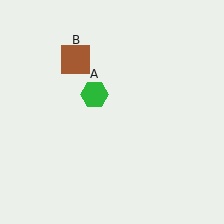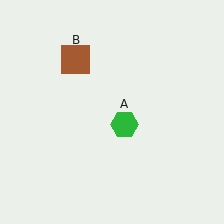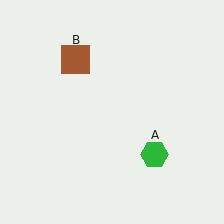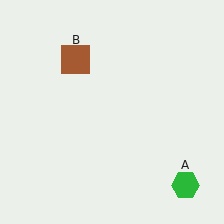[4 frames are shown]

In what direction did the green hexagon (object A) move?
The green hexagon (object A) moved down and to the right.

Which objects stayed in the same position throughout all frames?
Brown square (object B) remained stationary.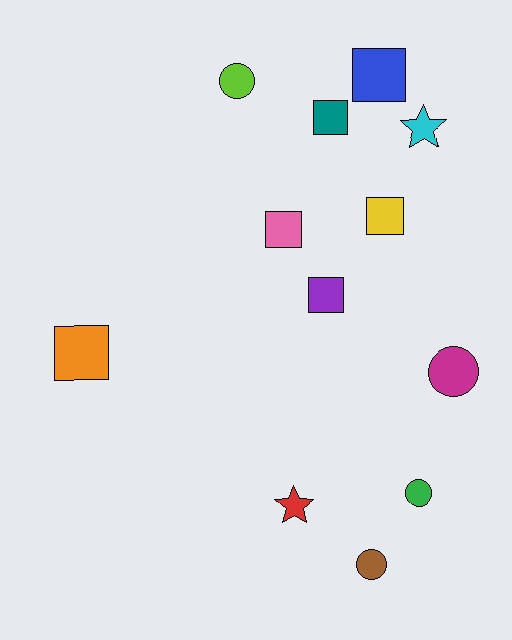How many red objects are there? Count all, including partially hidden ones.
There is 1 red object.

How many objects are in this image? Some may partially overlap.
There are 12 objects.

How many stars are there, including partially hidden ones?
There are 2 stars.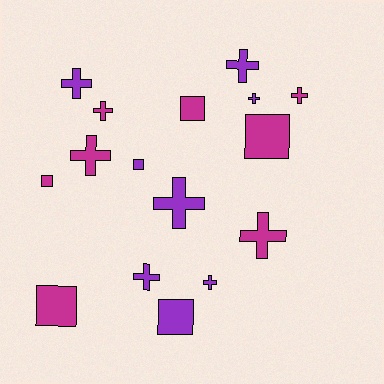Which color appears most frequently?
Magenta, with 8 objects.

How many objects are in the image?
There are 16 objects.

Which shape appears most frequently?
Cross, with 10 objects.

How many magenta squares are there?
There are 4 magenta squares.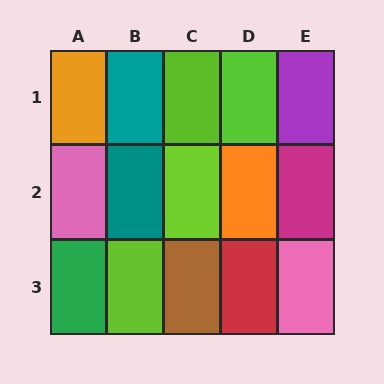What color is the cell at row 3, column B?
Lime.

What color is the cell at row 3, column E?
Pink.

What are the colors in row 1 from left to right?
Orange, teal, lime, lime, purple.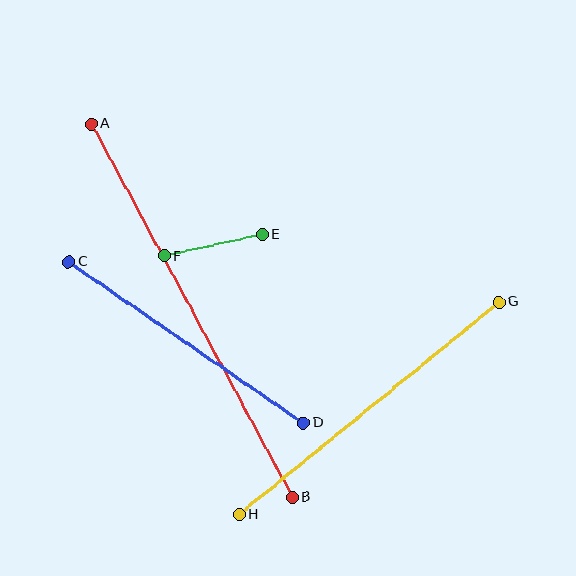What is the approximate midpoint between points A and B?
The midpoint is at approximately (192, 311) pixels.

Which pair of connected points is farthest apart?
Points A and B are farthest apart.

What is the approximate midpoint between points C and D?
The midpoint is at approximately (186, 342) pixels.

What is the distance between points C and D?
The distance is approximately 285 pixels.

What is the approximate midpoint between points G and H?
The midpoint is at approximately (369, 408) pixels.